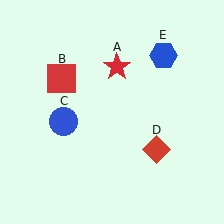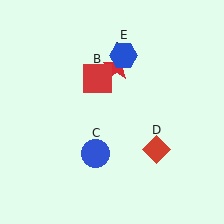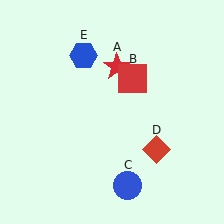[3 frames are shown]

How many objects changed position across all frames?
3 objects changed position: red square (object B), blue circle (object C), blue hexagon (object E).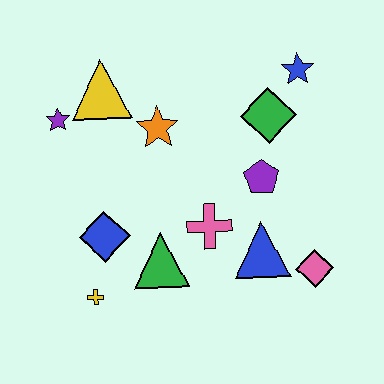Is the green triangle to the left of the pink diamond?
Yes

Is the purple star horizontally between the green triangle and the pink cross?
No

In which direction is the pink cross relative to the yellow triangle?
The pink cross is below the yellow triangle.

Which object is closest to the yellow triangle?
The purple star is closest to the yellow triangle.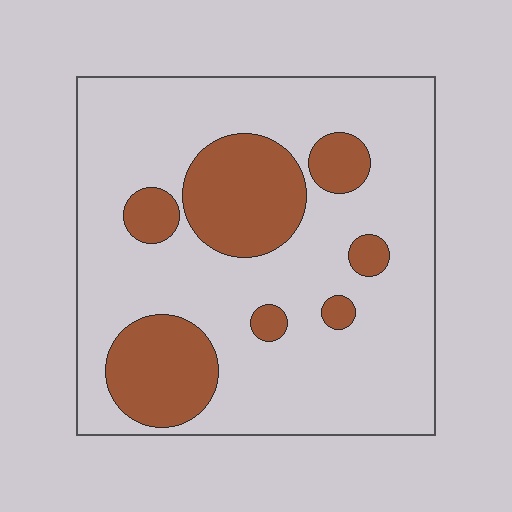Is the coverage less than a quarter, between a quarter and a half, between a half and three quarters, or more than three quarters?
Less than a quarter.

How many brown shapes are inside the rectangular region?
7.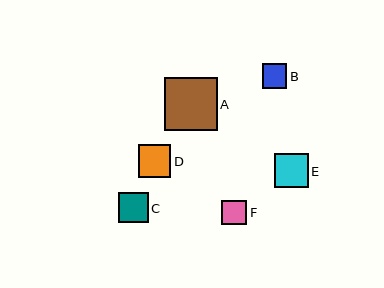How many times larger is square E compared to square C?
Square E is approximately 1.1 times the size of square C.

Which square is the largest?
Square A is the largest with a size of approximately 53 pixels.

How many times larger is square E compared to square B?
Square E is approximately 1.4 times the size of square B.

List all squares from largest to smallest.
From largest to smallest: A, E, D, C, B, F.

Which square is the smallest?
Square F is the smallest with a size of approximately 25 pixels.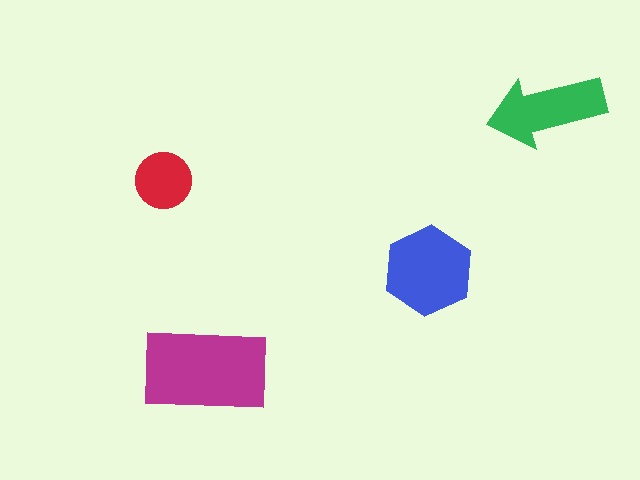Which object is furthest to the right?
The green arrow is rightmost.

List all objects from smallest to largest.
The red circle, the green arrow, the blue hexagon, the magenta rectangle.